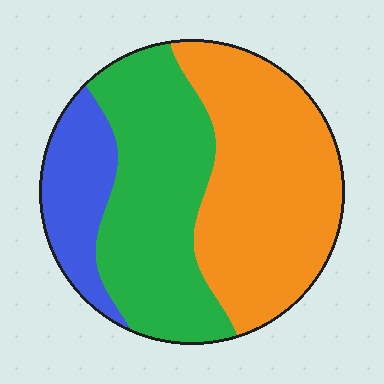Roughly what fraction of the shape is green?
Green takes up between a third and a half of the shape.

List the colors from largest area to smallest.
From largest to smallest: orange, green, blue.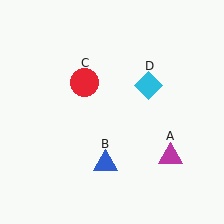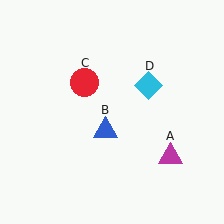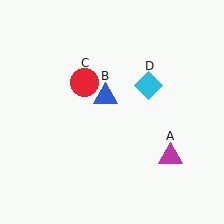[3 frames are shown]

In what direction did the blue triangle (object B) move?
The blue triangle (object B) moved up.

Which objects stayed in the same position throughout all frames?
Magenta triangle (object A) and red circle (object C) and cyan diamond (object D) remained stationary.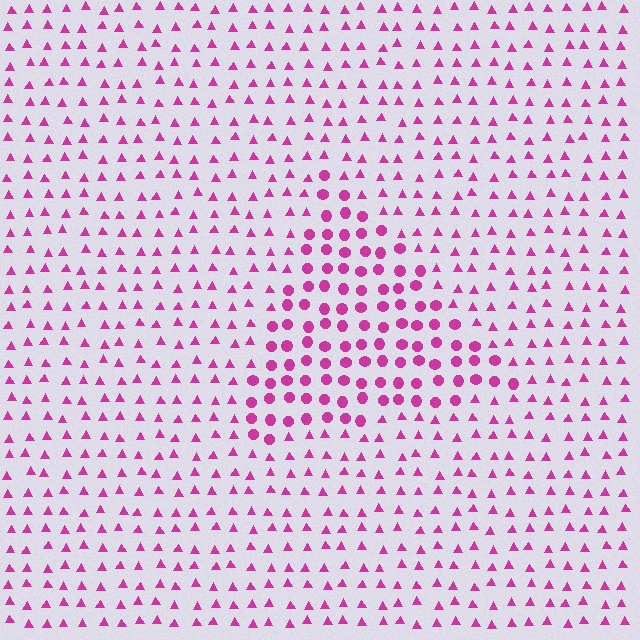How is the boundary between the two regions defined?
The boundary is defined by a change in element shape: circles inside vs. triangles outside. All elements share the same color and spacing.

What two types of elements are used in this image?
The image uses circles inside the triangle region and triangles outside it.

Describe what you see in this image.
The image is filled with small magenta elements arranged in a uniform grid. A triangle-shaped region contains circles, while the surrounding area contains triangles. The boundary is defined purely by the change in element shape.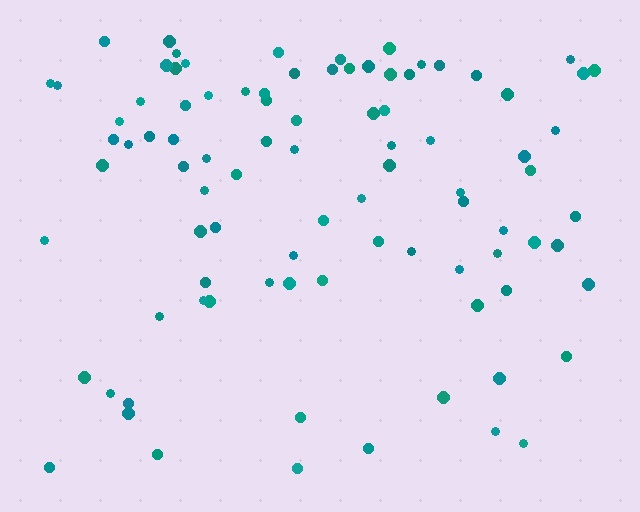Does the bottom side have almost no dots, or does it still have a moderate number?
Still a moderate number, just noticeably fewer than the top.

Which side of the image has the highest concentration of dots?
The top.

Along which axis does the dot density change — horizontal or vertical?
Vertical.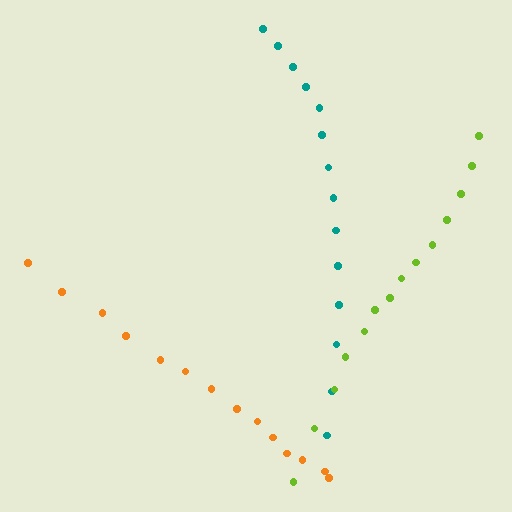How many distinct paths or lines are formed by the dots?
There are 3 distinct paths.